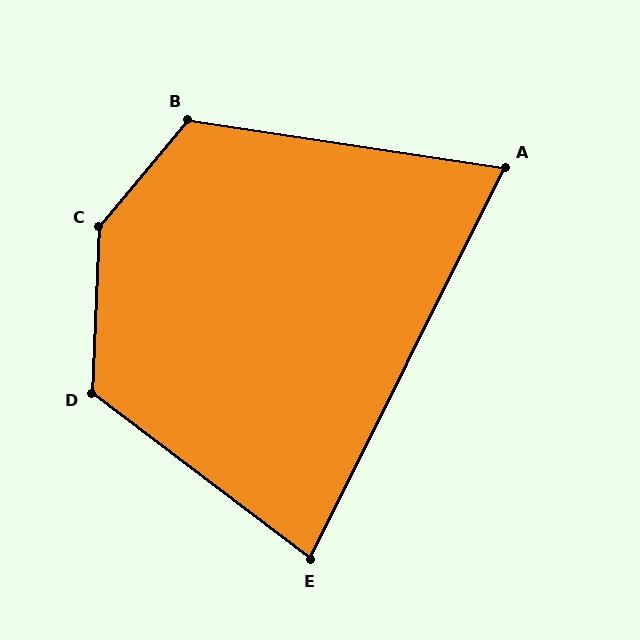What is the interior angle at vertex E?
Approximately 79 degrees (acute).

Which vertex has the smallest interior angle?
A, at approximately 72 degrees.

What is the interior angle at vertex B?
Approximately 121 degrees (obtuse).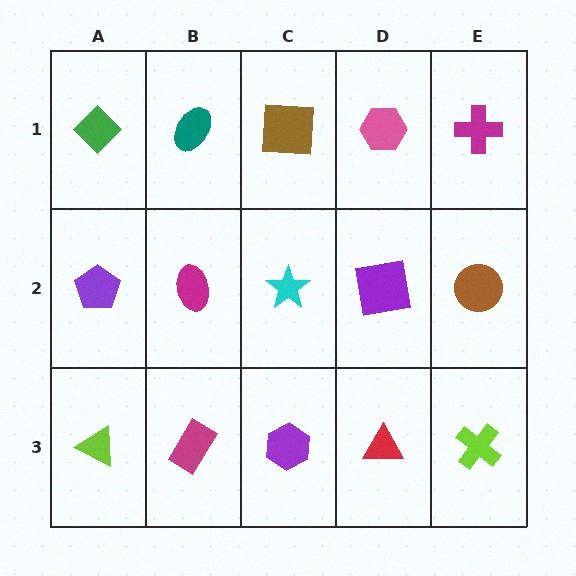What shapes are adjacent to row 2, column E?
A magenta cross (row 1, column E), a lime cross (row 3, column E), a purple square (row 2, column D).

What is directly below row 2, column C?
A purple hexagon.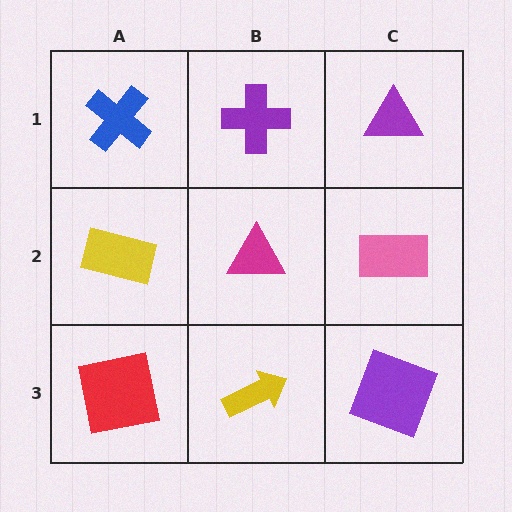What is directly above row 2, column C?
A purple triangle.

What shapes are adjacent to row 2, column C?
A purple triangle (row 1, column C), a purple square (row 3, column C), a magenta triangle (row 2, column B).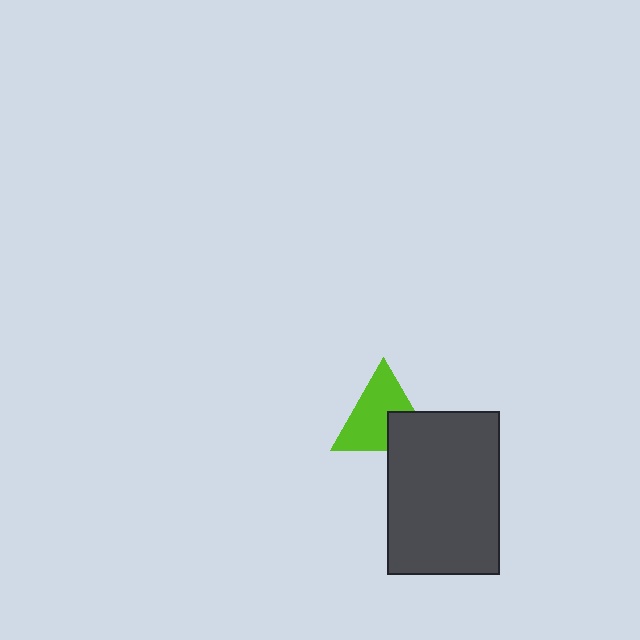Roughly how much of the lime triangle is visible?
Most of it is visible (roughly 70%).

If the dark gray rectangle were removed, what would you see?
You would see the complete lime triangle.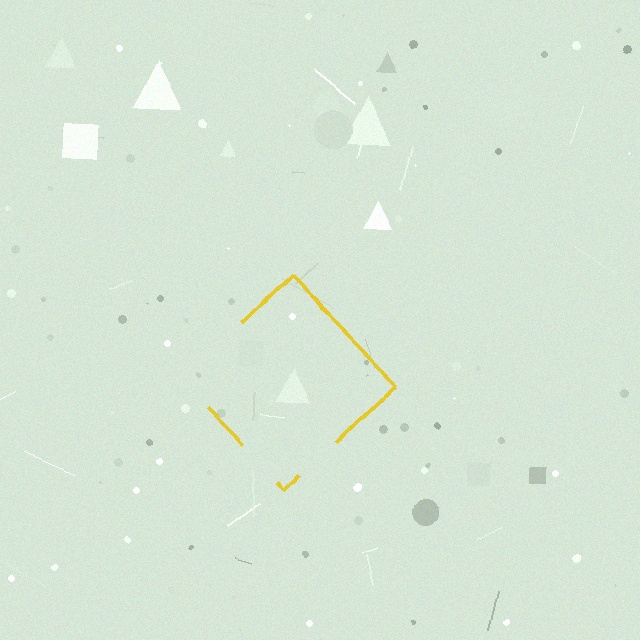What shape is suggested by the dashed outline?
The dashed outline suggests a diamond.